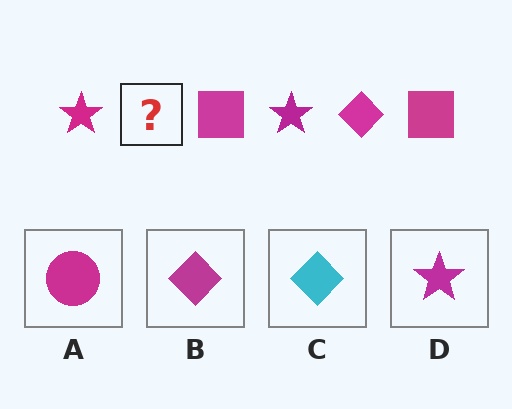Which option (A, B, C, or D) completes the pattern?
B.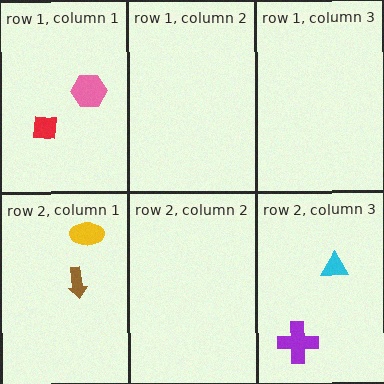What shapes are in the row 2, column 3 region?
The cyan triangle, the purple cross.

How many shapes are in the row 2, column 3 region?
2.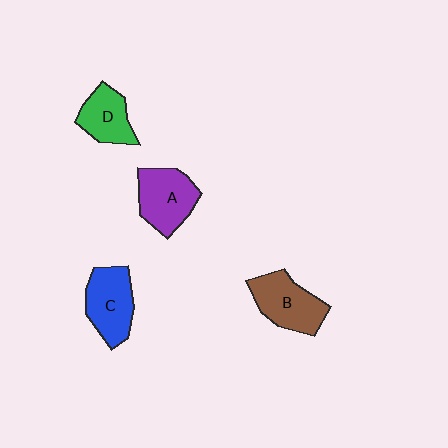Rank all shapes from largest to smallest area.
From largest to smallest: B (brown), A (purple), C (blue), D (green).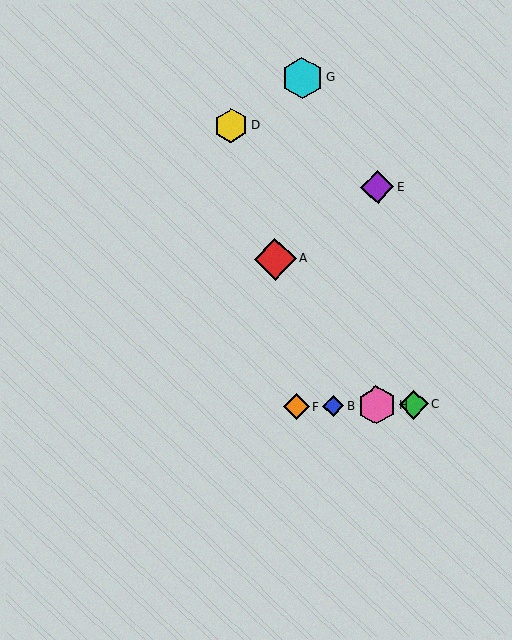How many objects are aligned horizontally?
4 objects (B, C, F, H) are aligned horizontally.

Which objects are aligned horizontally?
Objects B, C, F, H are aligned horizontally.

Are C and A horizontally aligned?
No, C is at y≈404 and A is at y≈259.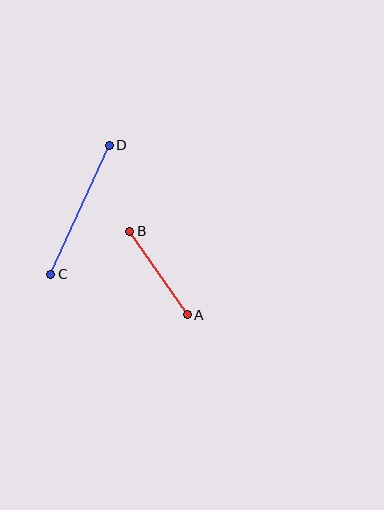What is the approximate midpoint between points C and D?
The midpoint is at approximately (80, 210) pixels.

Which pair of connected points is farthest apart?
Points C and D are farthest apart.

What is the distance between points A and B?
The distance is approximately 101 pixels.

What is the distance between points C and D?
The distance is approximately 141 pixels.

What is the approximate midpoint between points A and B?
The midpoint is at approximately (159, 273) pixels.